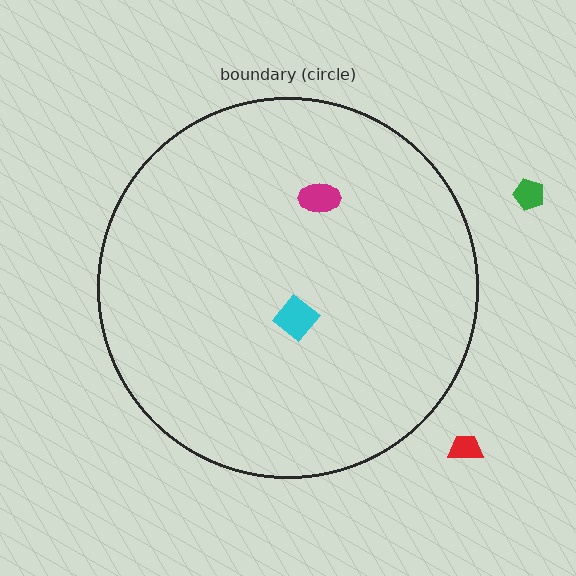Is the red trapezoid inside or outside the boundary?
Outside.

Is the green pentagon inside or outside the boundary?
Outside.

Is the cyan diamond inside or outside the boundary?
Inside.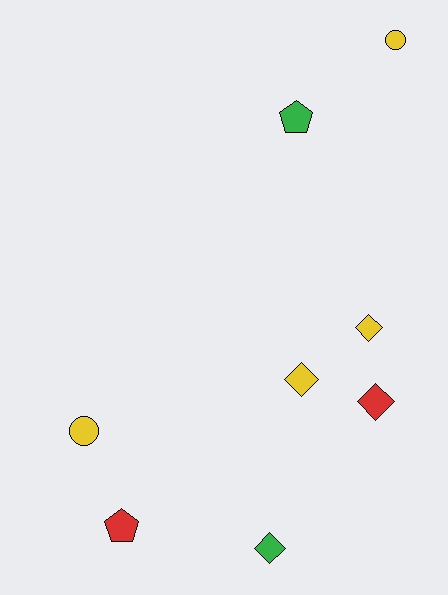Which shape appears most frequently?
Diamond, with 4 objects.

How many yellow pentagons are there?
There are no yellow pentagons.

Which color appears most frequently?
Yellow, with 4 objects.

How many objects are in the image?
There are 8 objects.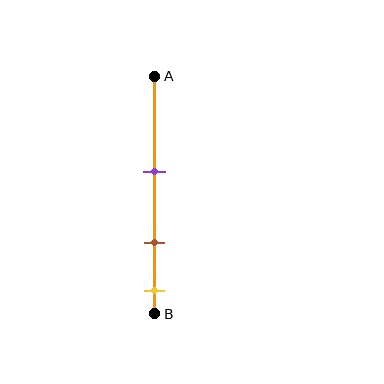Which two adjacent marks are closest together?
The brown and yellow marks are the closest adjacent pair.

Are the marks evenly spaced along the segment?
Yes, the marks are approximately evenly spaced.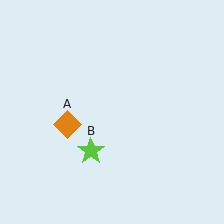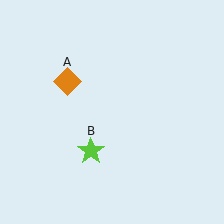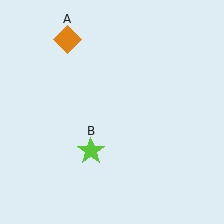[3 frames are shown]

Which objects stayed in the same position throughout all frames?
Lime star (object B) remained stationary.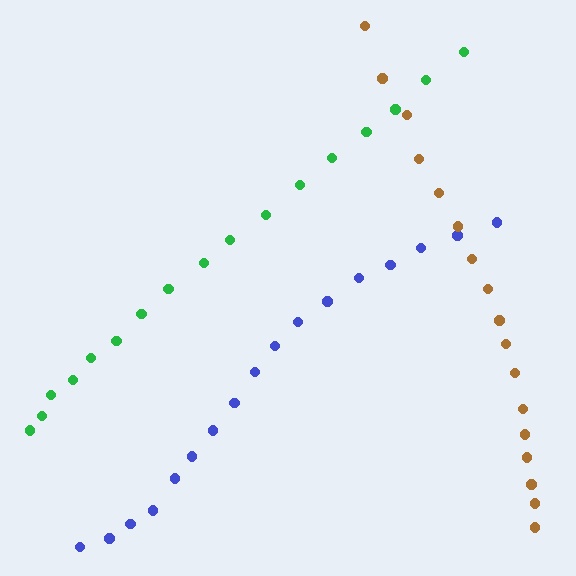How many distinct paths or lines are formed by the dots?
There are 3 distinct paths.